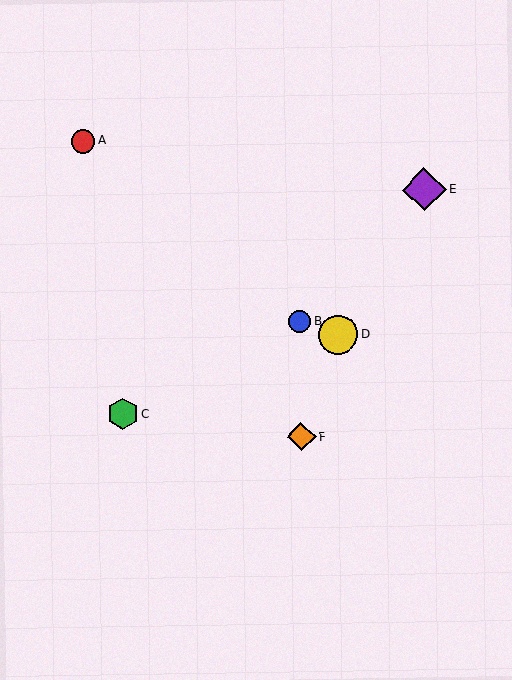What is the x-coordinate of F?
Object F is at x≈301.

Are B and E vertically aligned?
No, B is at x≈299 and E is at x≈424.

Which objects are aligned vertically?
Objects B, F are aligned vertically.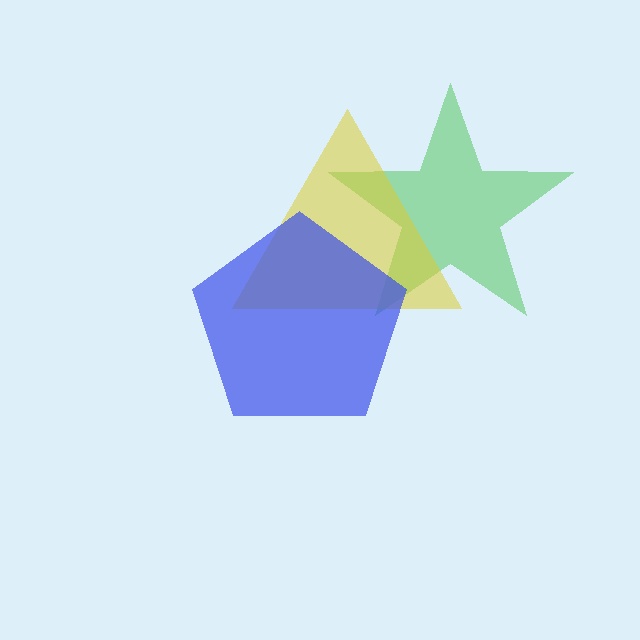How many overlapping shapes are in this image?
There are 3 overlapping shapes in the image.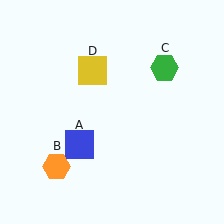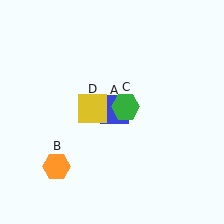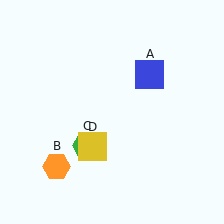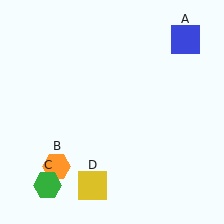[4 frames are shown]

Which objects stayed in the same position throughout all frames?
Orange hexagon (object B) remained stationary.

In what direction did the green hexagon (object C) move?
The green hexagon (object C) moved down and to the left.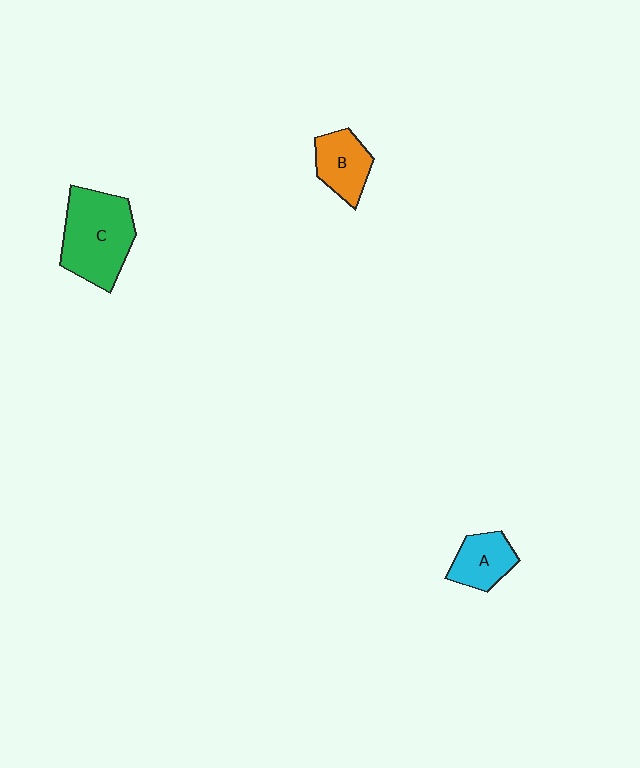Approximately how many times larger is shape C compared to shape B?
Approximately 1.9 times.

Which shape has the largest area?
Shape C (green).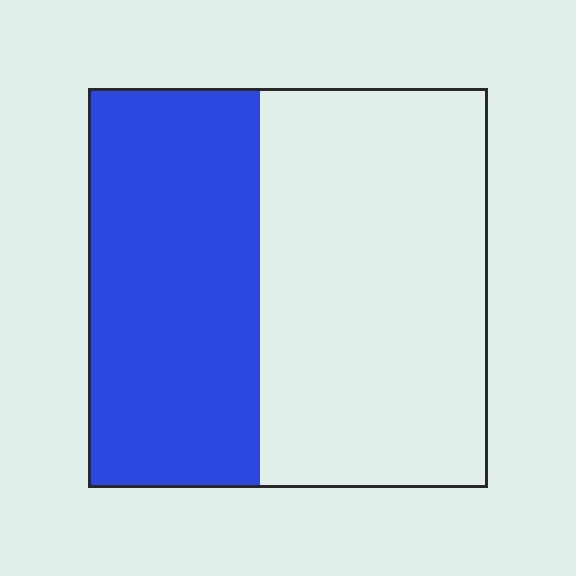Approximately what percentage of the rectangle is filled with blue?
Approximately 45%.